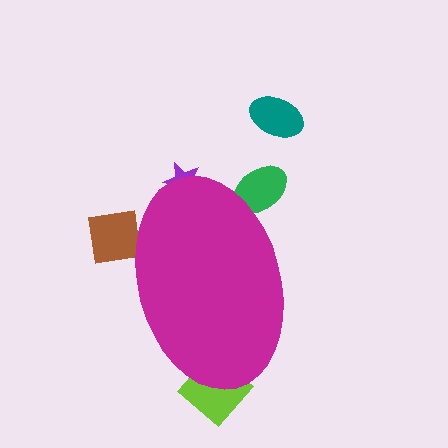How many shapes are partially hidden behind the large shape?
4 shapes are partially hidden.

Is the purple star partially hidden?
Yes, the purple star is partially hidden behind the magenta ellipse.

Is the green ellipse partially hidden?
Yes, the green ellipse is partially hidden behind the magenta ellipse.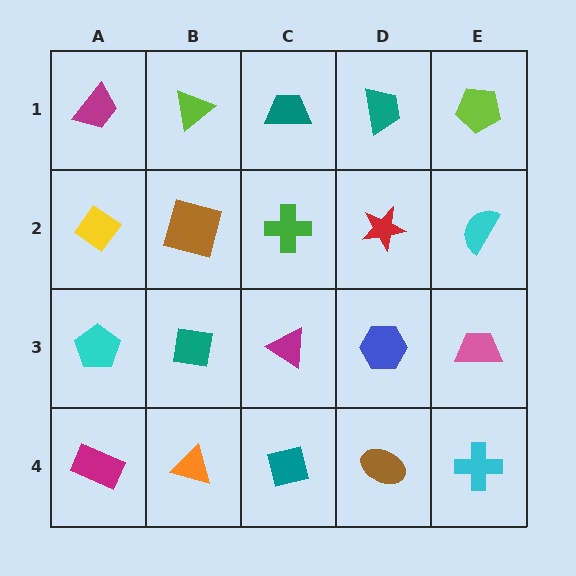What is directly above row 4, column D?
A blue hexagon.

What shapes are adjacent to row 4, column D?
A blue hexagon (row 3, column D), a teal square (row 4, column C), a cyan cross (row 4, column E).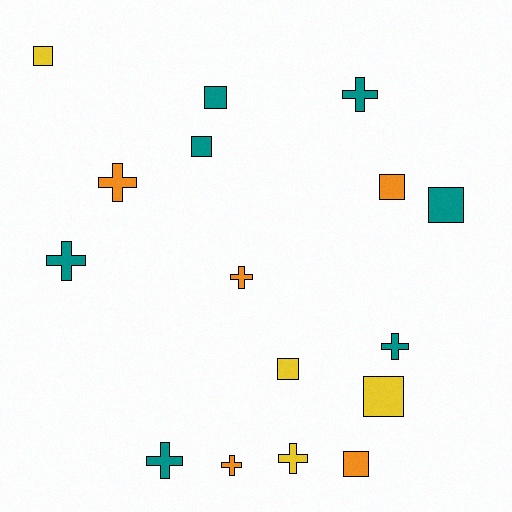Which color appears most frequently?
Teal, with 7 objects.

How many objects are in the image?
There are 16 objects.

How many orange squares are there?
There are 2 orange squares.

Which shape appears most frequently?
Square, with 8 objects.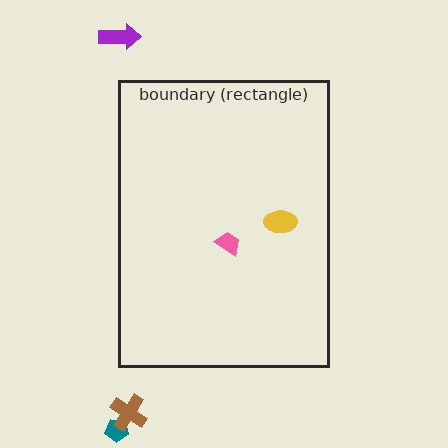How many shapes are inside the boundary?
2 inside, 3 outside.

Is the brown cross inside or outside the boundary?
Outside.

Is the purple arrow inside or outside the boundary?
Outside.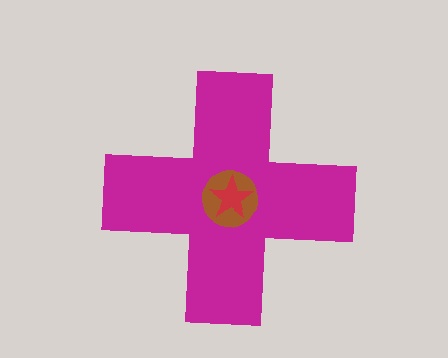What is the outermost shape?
The magenta cross.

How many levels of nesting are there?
3.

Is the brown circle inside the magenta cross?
Yes.